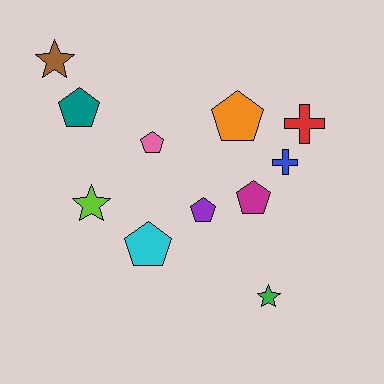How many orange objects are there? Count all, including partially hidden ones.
There is 1 orange object.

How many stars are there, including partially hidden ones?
There are 3 stars.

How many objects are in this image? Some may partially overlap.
There are 11 objects.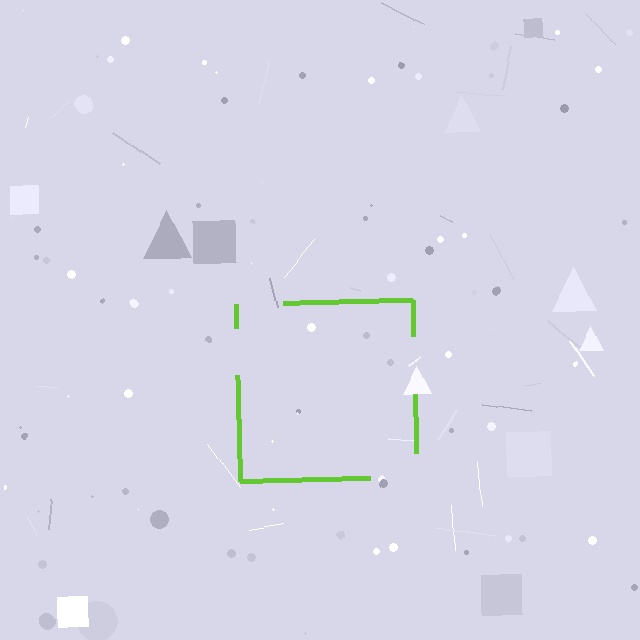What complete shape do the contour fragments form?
The contour fragments form a square.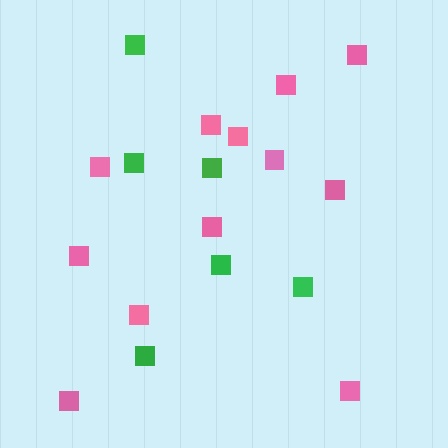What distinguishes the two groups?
There are 2 groups: one group of green squares (6) and one group of pink squares (12).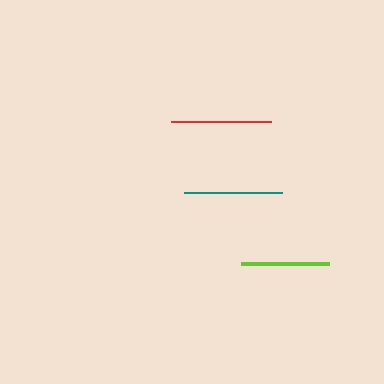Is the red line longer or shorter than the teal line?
The red line is longer than the teal line.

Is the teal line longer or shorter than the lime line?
The teal line is longer than the lime line.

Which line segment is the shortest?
The lime line is the shortest at approximately 88 pixels.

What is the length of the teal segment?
The teal segment is approximately 98 pixels long.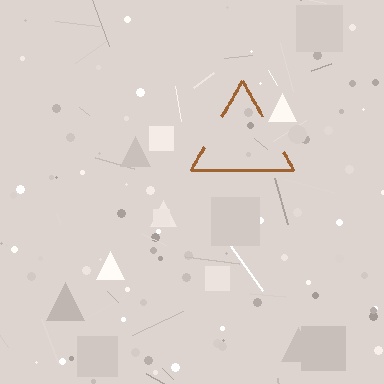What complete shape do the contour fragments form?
The contour fragments form a triangle.